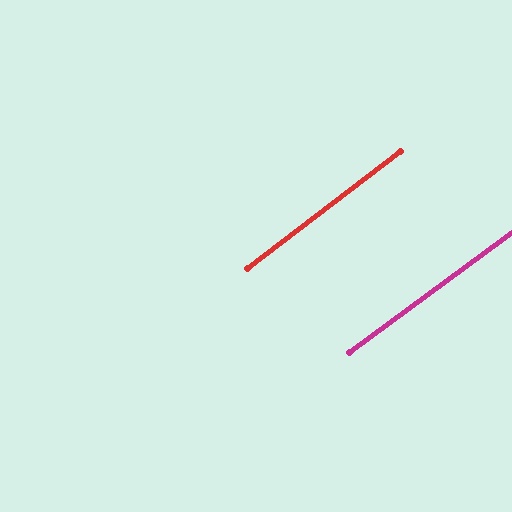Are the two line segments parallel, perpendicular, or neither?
Parallel — their directions differ by only 1.2°.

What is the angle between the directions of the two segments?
Approximately 1 degree.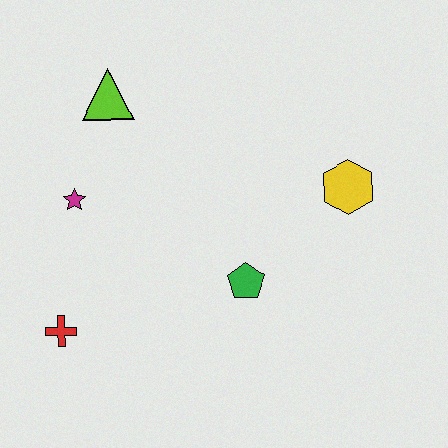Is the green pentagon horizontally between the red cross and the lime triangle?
No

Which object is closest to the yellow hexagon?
The green pentagon is closest to the yellow hexagon.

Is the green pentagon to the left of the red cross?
No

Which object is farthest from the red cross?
The yellow hexagon is farthest from the red cross.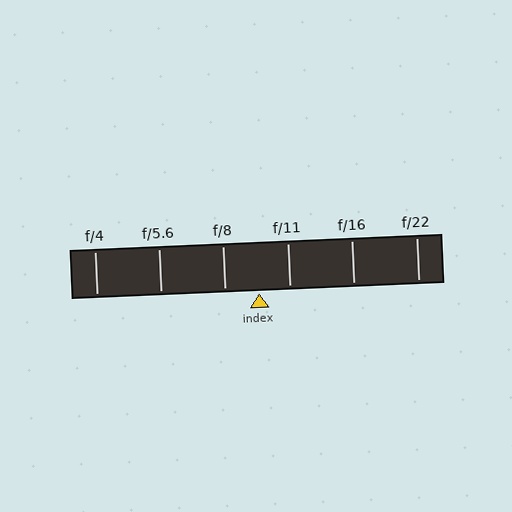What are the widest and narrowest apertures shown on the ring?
The widest aperture shown is f/4 and the narrowest is f/22.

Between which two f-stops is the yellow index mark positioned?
The index mark is between f/8 and f/11.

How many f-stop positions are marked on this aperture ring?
There are 6 f-stop positions marked.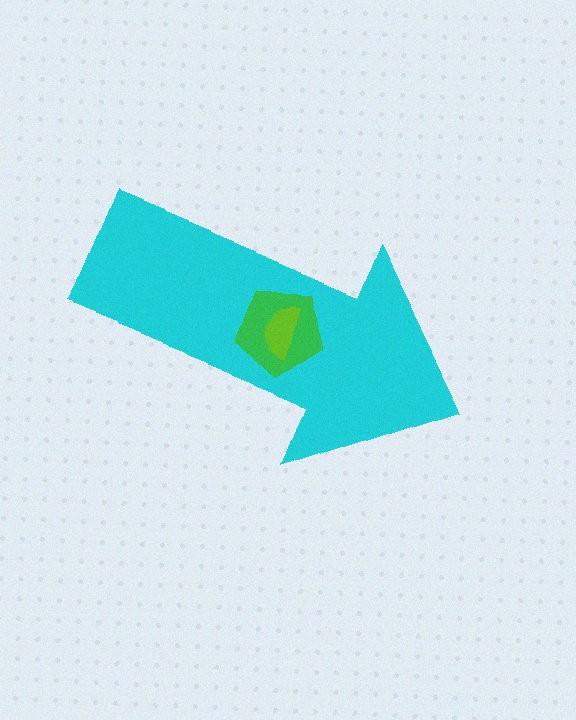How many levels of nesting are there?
3.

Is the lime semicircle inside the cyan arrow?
Yes.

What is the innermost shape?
The lime semicircle.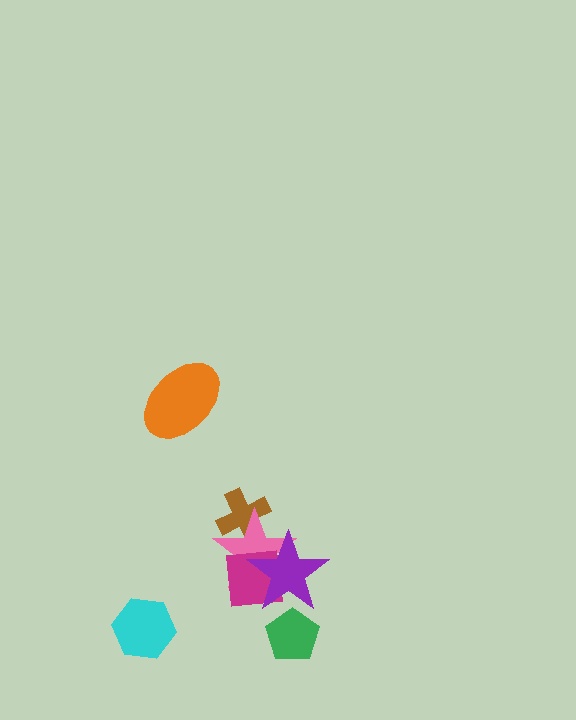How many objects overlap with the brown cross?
1 object overlaps with the brown cross.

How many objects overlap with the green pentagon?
1 object overlaps with the green pentagon.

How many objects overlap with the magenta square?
2 objects overlap with the magenta square.